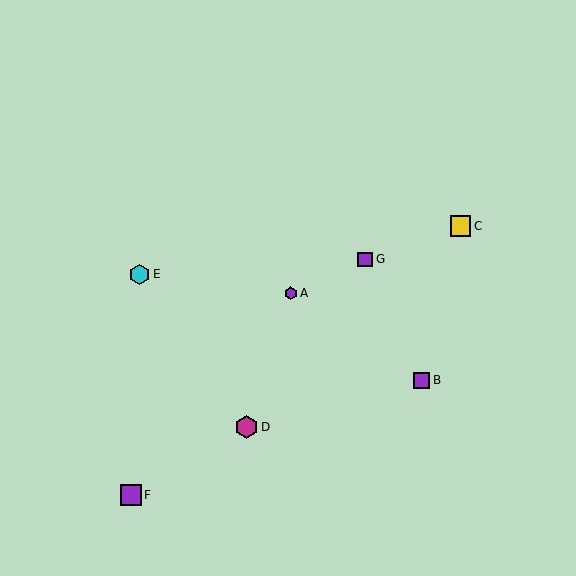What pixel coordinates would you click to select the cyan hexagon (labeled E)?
Click at (140, 274) to select the cyan hexagon E.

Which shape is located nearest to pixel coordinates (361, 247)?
The purple square (labeled G) at (365, 259) is nearest to that location.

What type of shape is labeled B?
Shape B is a purple square.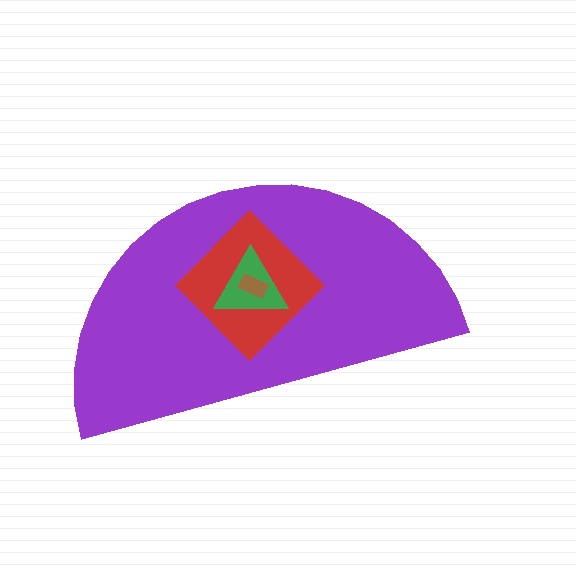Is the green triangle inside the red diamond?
Yes.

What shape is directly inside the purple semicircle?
The red diamond.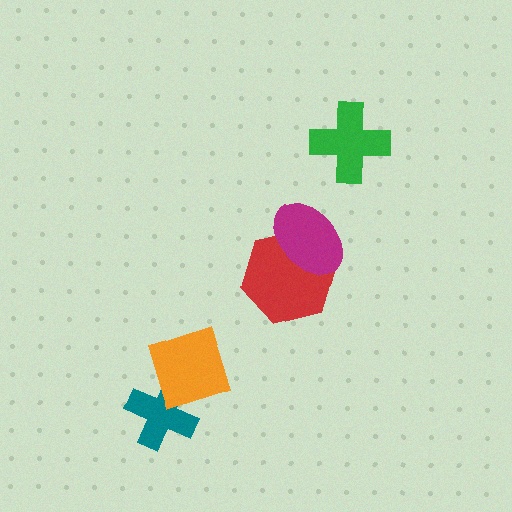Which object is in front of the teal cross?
The orange diamond is in front of the teal cross.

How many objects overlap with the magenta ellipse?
1 object overlaps with the magenta ellipse.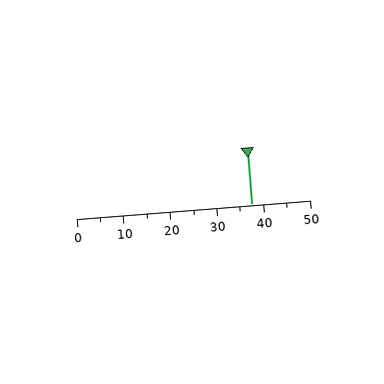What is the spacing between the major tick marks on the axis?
The major ticks are spaced 10 apart.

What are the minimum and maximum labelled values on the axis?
The axis runs from 0 to 50.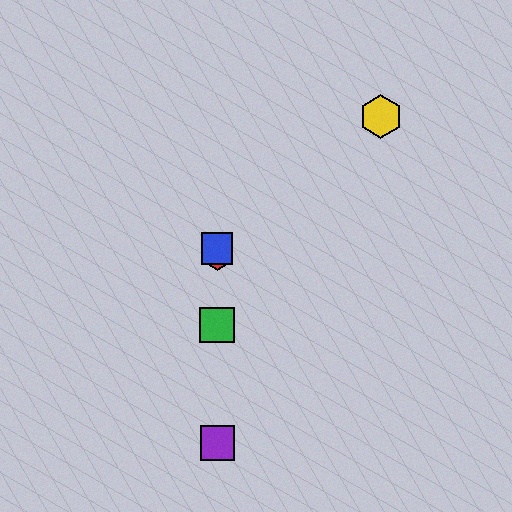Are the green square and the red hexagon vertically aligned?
Yes, both are at x≈217.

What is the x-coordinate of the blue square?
The blue square is at x≈217.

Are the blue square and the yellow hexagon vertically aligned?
No, the blue square is at x≈217 and the yellow hexagon is at x≈381.